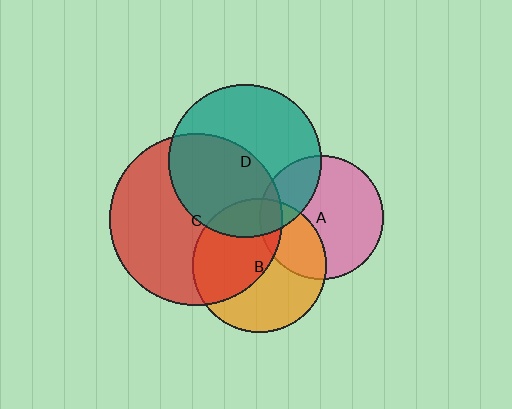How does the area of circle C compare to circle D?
Approximately 1.3 times.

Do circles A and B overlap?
Yes.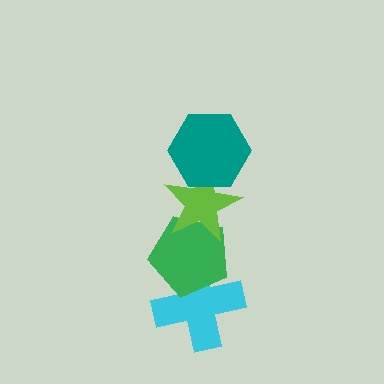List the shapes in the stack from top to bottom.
From top to bottom: the teal hexagon, the lime star, the green pentagon, the cyan cross.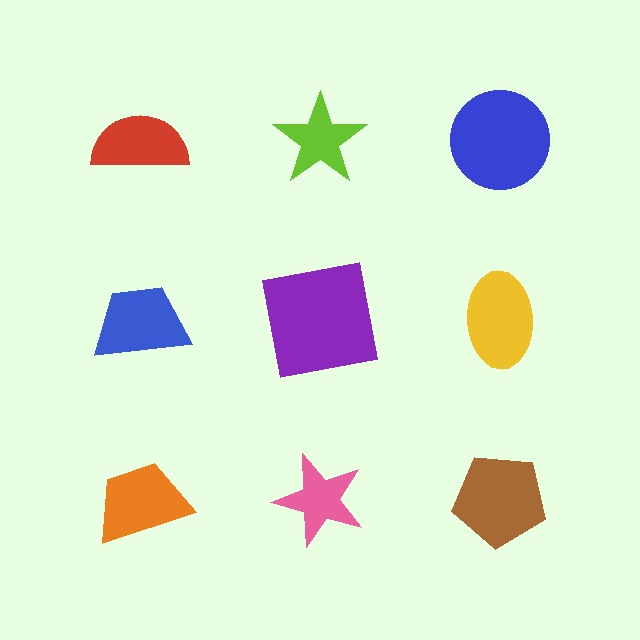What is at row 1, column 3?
A blue circle.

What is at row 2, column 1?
A blue trapezoid.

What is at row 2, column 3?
A yellow ellipse.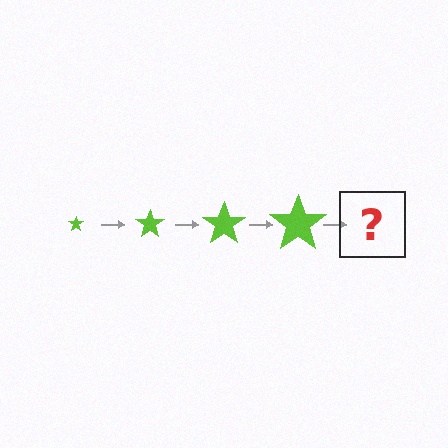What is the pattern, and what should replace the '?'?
The pattern is that the star gets progressively larger each step. The '?' should be a lime star, larger than the previous one.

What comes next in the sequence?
The next element should be a lime star, larger than the previous one.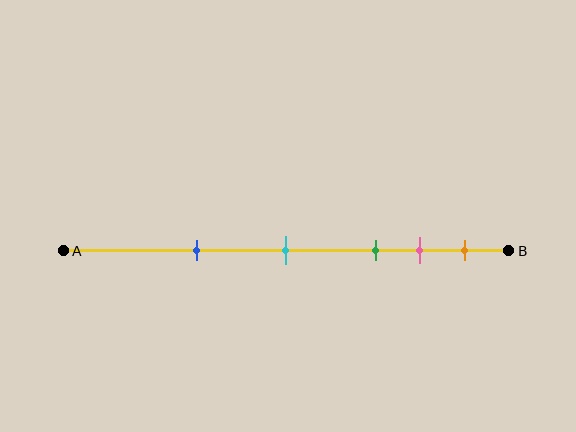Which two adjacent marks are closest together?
The pink and orange marks are the closest adjacent pair.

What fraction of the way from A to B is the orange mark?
The orange mark is approximately 90% (0.9) of the way from A to B.